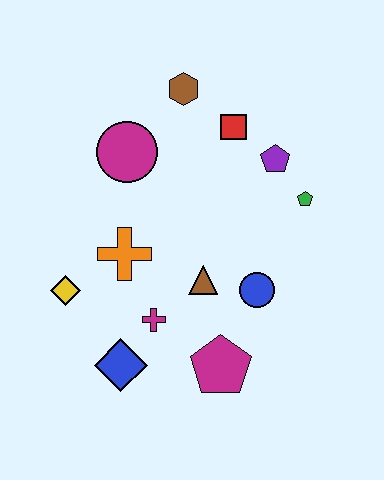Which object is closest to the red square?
The purple pentagon is closest to the red square.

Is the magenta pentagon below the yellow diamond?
Yes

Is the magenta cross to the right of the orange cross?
Yes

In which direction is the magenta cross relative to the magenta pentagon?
The magenta cross is to the left of the magenta pentagon.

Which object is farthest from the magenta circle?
The magenta pentagon is farthest from the magenta circle.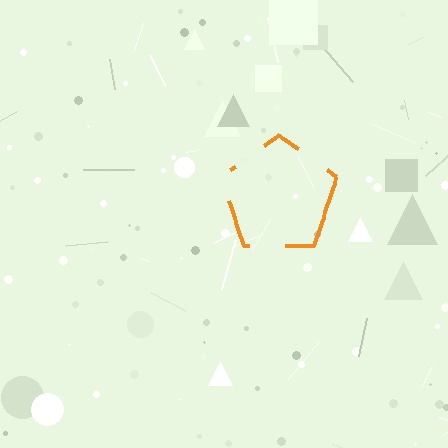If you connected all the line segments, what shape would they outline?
They would outline a pentagon.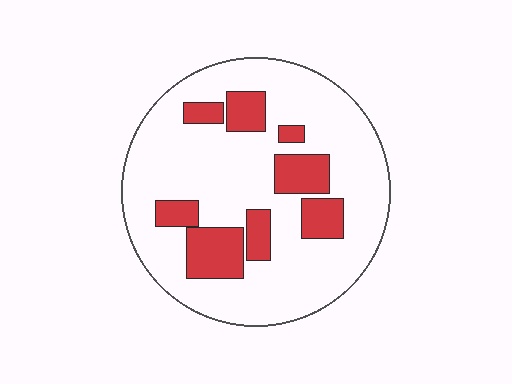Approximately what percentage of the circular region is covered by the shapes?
Approximately 20%.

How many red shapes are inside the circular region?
8.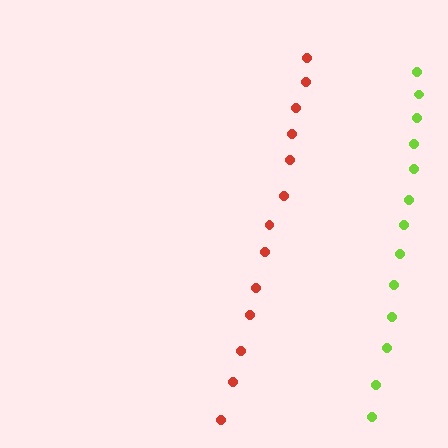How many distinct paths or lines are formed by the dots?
There are 2 distinct paths.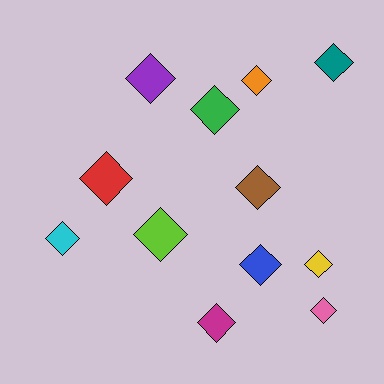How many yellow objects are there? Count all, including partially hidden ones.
There is 1 yellow object.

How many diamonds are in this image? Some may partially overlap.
There are 12 diamonds.